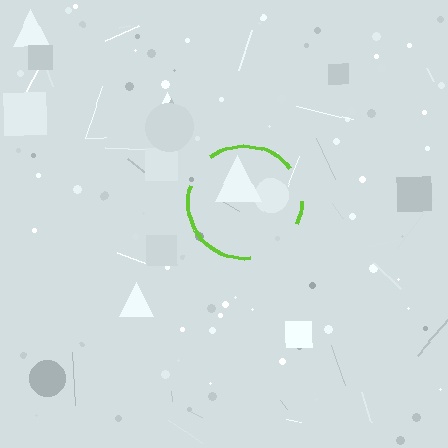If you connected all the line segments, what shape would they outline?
They would outline a circle.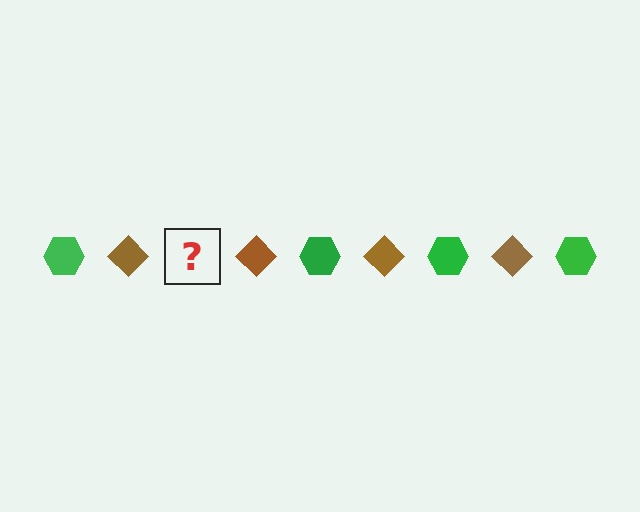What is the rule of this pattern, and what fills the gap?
The rule is that the pattern alternates between green hexagon and brown diamond. The gap should be filled with a green hexagon.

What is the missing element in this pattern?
The missing element is a green hexagon.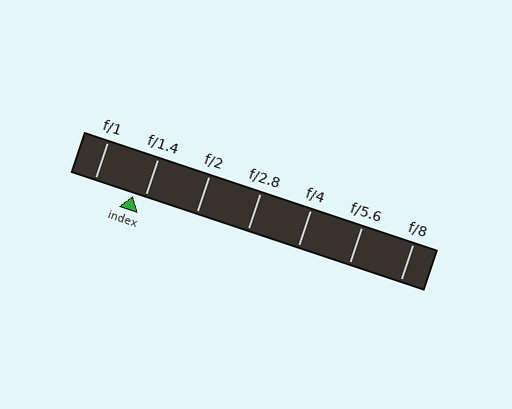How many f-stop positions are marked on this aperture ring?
There are 7 f-stop positions marked.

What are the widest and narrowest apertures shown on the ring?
The widest aperture shown is f/1 and the narrowest is f/8.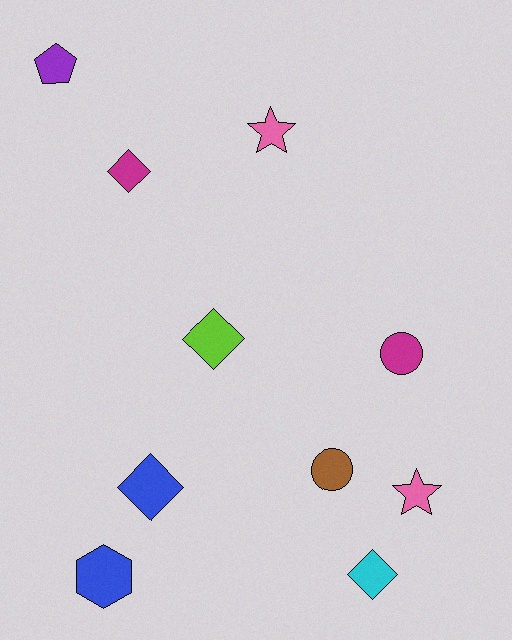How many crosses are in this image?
There are no crosses.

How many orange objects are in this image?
There are no orange objects.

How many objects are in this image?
There are 10 objects.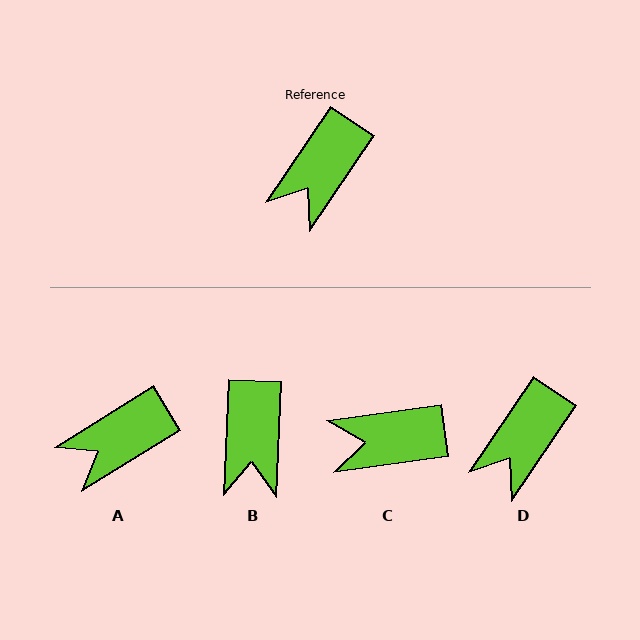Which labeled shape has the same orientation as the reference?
D.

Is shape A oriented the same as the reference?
No, it is off by about 24 degrees.